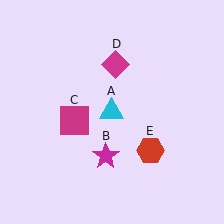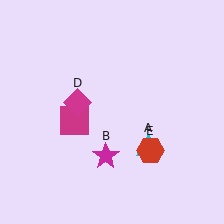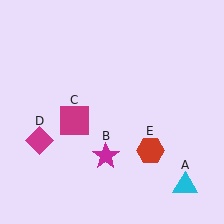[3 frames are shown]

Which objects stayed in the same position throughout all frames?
Magenta star (object B) and magenta square (object C) and red hexagon (object E) remained stationary.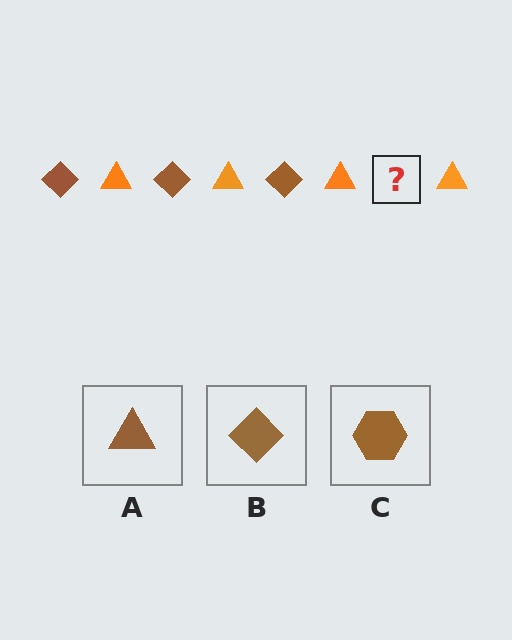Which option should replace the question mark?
Option B.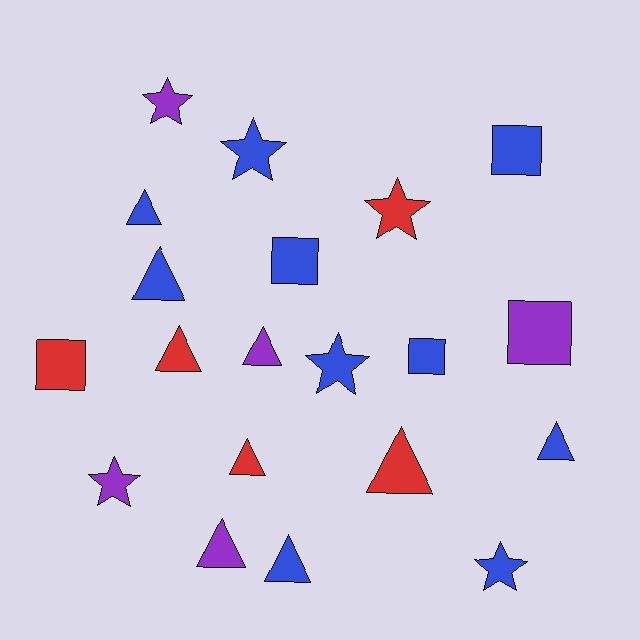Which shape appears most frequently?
Triangle, with 9 objects.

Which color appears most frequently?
Blue, with 10 objects.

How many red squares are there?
There is 1 red square.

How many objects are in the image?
There are 20 objects.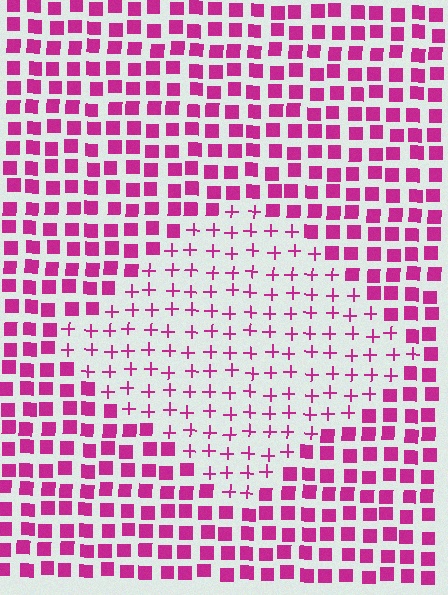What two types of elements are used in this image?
The image uses plus signs inside the diamond region and squares outside it.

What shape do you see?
I see a diamond.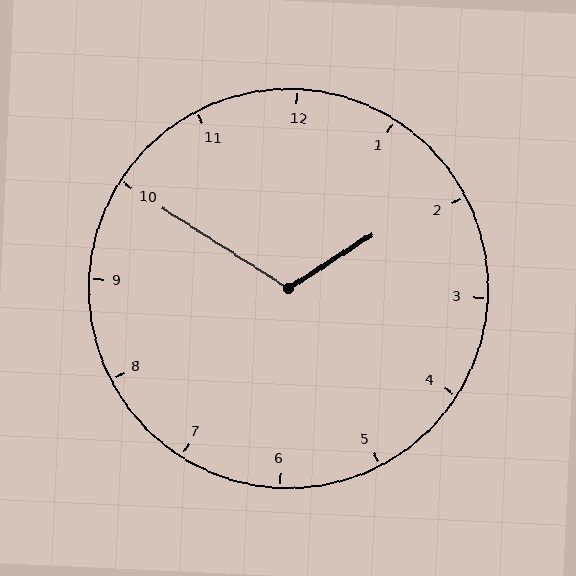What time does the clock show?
1:50.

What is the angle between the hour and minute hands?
Approximately 115 degrees.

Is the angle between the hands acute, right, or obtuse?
It is obtuse.